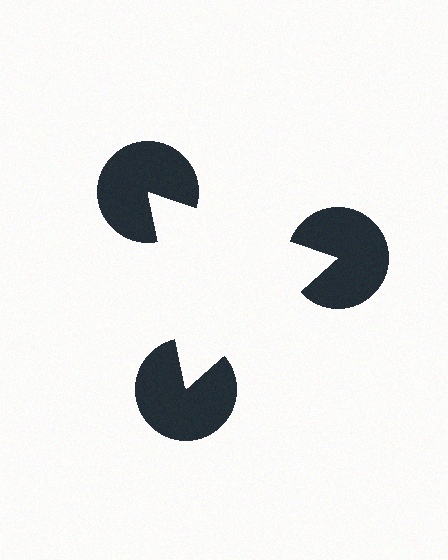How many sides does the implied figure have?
3 sides.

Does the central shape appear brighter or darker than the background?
It typically appears slightly brighter than the background, even though no actual brightness change is drawn.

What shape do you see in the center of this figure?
An illusory triangle — its edges are inferred from the aligned wedge cuts in the pac-man discs, not physically drawn.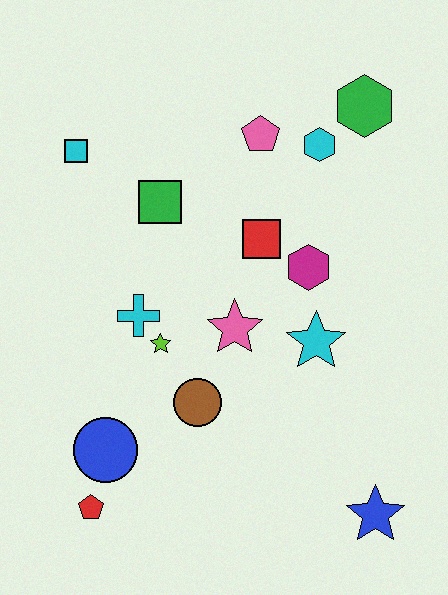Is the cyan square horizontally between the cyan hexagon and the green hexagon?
No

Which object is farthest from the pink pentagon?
The red pentagon is farthest from the pink pentagon.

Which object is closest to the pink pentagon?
The cyan hexagon is closest to the pink pentagon.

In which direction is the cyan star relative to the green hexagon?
The cyan star is below the green hexagon.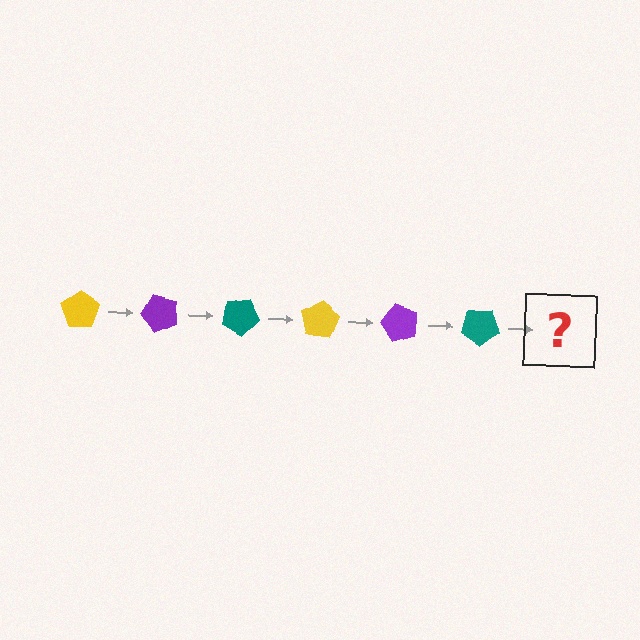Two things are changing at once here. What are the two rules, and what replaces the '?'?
The two rules are that it rotates 50 degrees each step and the color cycles through yellow, purple, and teal. The '?' should be a yellow pentagon, rotated 300 degrees from the start.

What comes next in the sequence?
The next element should be a yellow pentagon, rotated 300 degrees from the start.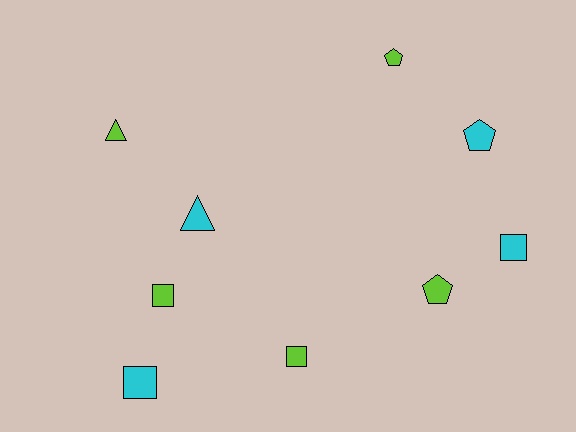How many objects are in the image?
There are 9 objects.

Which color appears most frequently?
Lime, with 5 objects.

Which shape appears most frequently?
Square, with 4 objects.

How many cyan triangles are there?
There is 1 cyan triangle.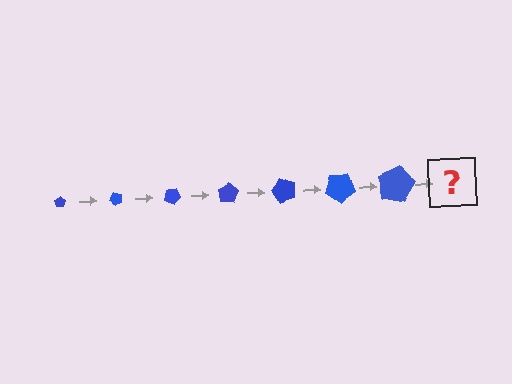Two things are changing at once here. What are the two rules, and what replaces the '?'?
The two rules are that the pentagon grows larger each step and it rotates 50 degrees each step. The '?' should be a pentagon, larger than the previous one and rotated 350 degrees from the start.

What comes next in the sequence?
The next element should be a pentagon, larger than the previous one and rotated 350 degrees from the start.